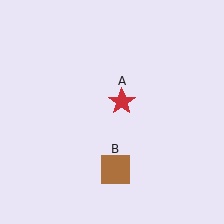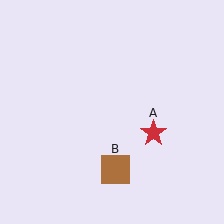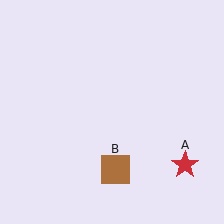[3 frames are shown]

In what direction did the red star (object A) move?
The red star (object A) moved down and to the right.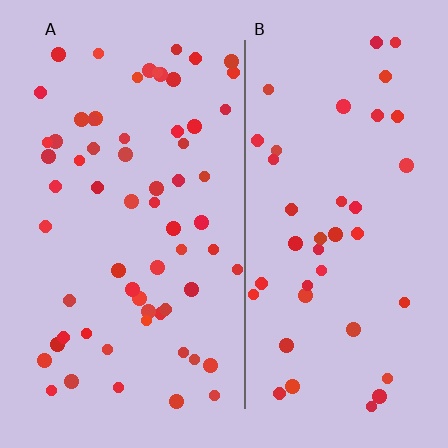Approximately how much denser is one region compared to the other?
Approximately 1.5× — region A over region B.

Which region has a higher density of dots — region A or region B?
A (the left).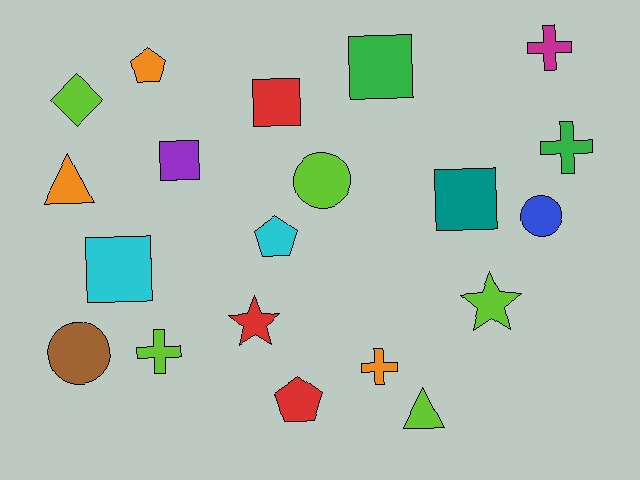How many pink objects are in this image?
There are no pink objects.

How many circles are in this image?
There are 3 circles.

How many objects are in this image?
There are 20 objects.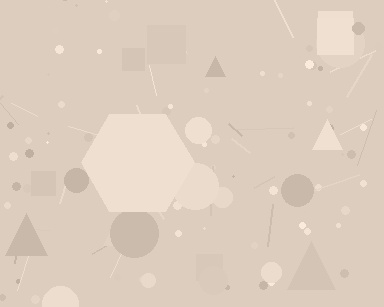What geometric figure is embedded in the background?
A hexagon is embedded in the background.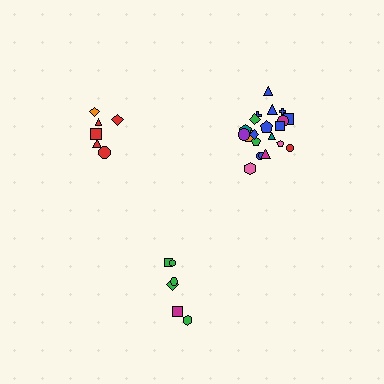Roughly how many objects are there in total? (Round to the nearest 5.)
Roughly 35 objects in total.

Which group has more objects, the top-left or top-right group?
The top-right group.